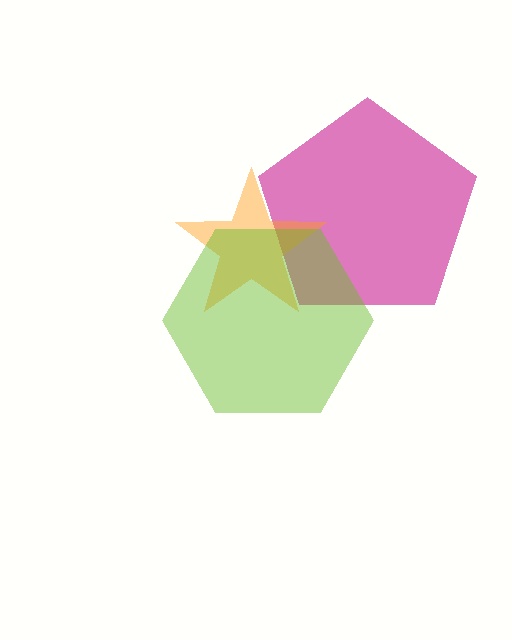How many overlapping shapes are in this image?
There are 3 overlapping shapes in the image.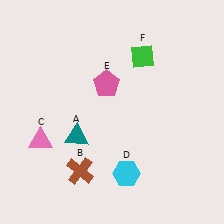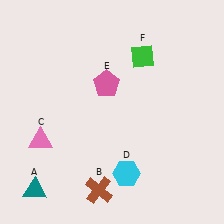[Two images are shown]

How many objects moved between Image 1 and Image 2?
2 objects moved between the two images.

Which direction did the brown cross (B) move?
The brown cross (B) moved down.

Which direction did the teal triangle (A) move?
The teal triangle (A) moved down.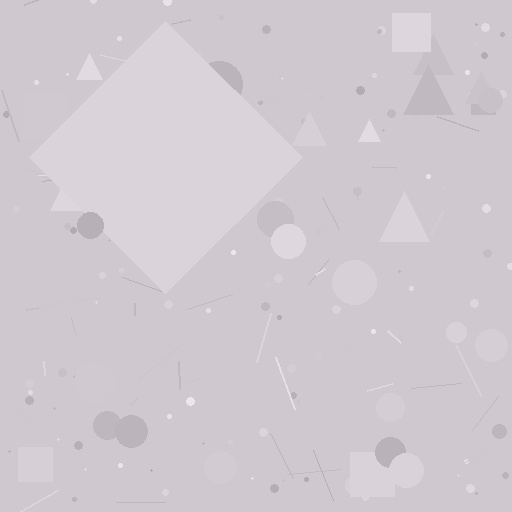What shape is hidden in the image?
A diamond is hidden in the image.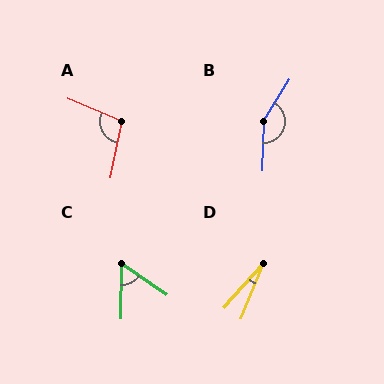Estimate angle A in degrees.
Approximately 101 degrees.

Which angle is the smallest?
D, at approximately 19 degrees.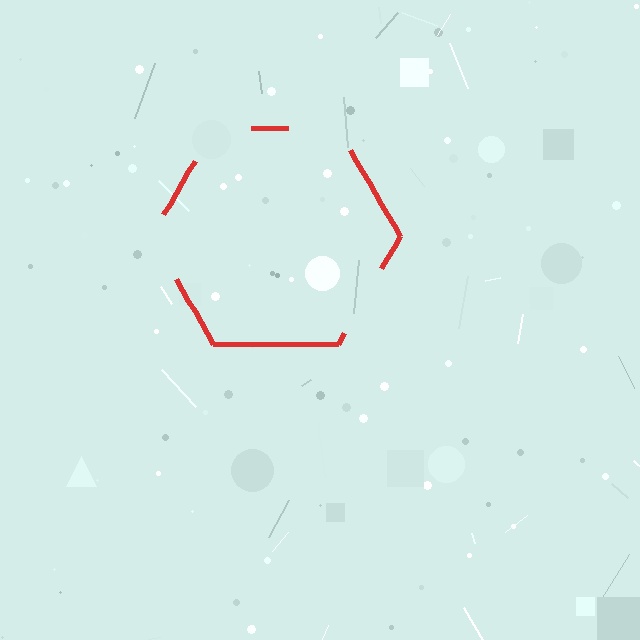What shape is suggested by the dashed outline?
The dashed outline suggests a hexagon.